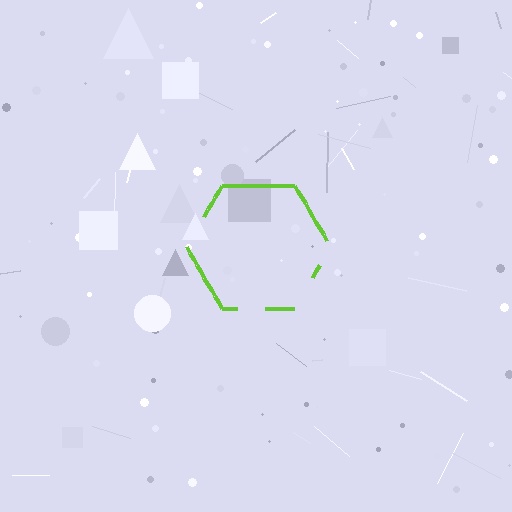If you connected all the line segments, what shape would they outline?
They would outline a hexagon.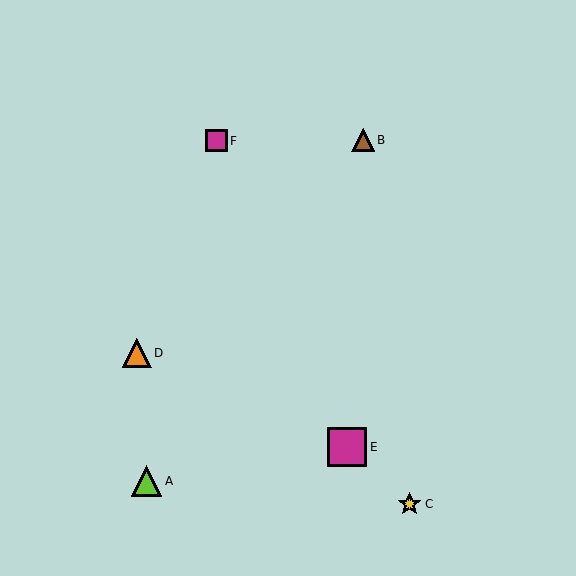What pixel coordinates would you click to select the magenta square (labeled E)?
Click at (347, 447) to select the magenta square E.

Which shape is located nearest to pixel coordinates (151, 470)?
The lime triangle (labeled A) at (147, 481) is nearest to that location.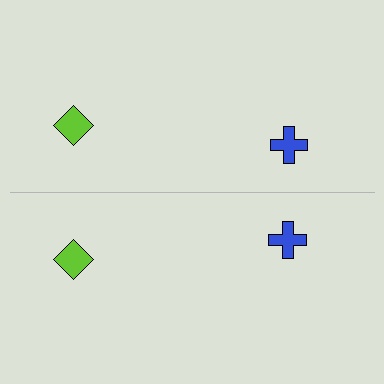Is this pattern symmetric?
Yes, this pattern has bilateral (reflection) symmetry.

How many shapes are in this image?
There are 4 shapes in this image.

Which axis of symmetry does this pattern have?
The pattern has a horizontal axis of symmetry running through the center of the image.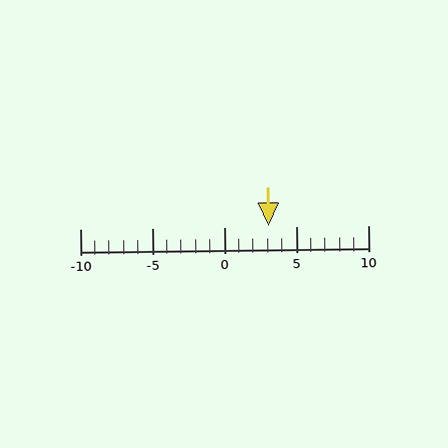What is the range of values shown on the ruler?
The ruler shows values from -10 to 10.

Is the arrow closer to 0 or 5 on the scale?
The arrow is closer to 5.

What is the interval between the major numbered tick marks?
The major tick marks are spaced 5 units apart.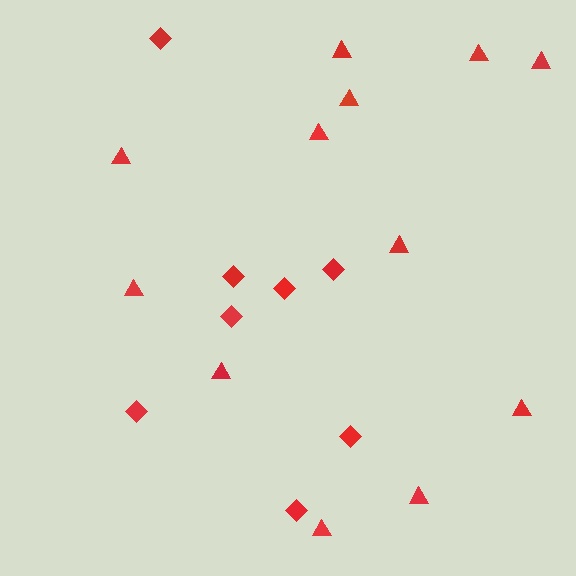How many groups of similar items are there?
There are 2 groups: one group of triangles (12) and one group of diamonds (8).